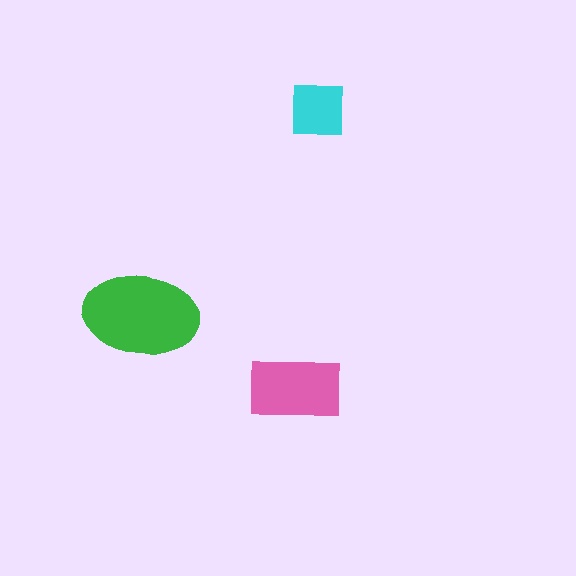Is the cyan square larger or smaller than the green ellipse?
Smaller.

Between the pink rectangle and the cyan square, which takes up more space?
The pink rectangle.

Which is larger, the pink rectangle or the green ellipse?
The green ellipse.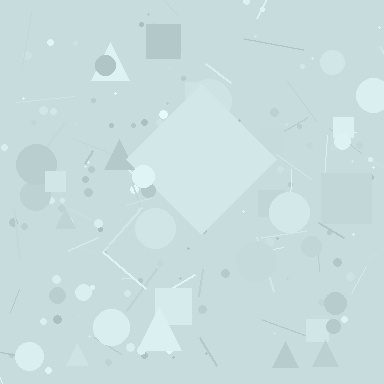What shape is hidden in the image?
A diamond is hidden in the image.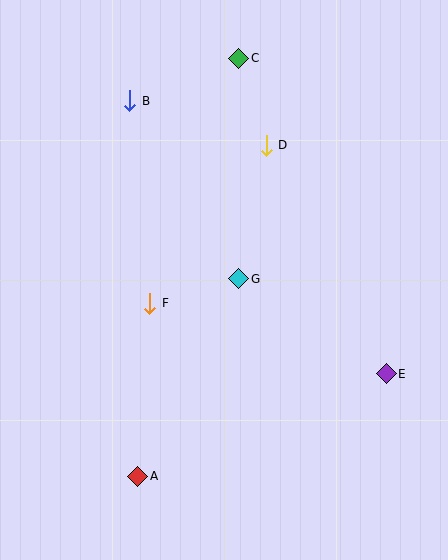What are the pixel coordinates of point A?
Point A is at (138, 476).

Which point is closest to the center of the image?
Point G at (239, 279) is closest to the center.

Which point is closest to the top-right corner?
Point C is closest to the top-right corner.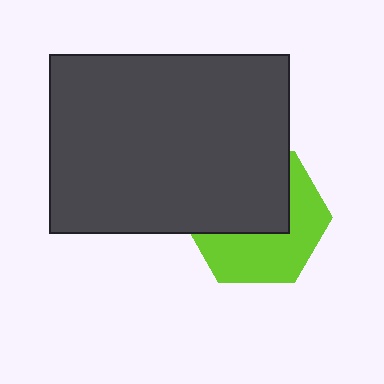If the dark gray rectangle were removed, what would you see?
You would see the complete lime hexagon.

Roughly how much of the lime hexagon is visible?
About half of it is visible (roughly 50%).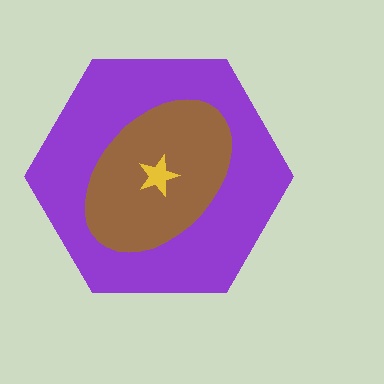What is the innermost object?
The yellow star.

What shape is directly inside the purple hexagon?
The brown ellipse.